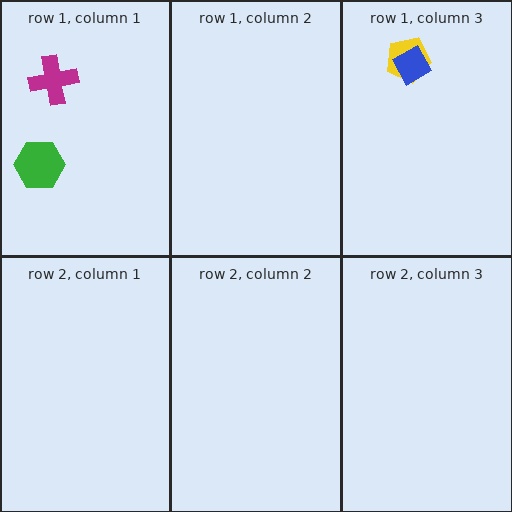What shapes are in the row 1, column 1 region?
The green hexagon, the magenta cross.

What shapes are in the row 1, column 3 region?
The yellow pentagon, the blue diamond.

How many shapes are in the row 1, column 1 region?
2.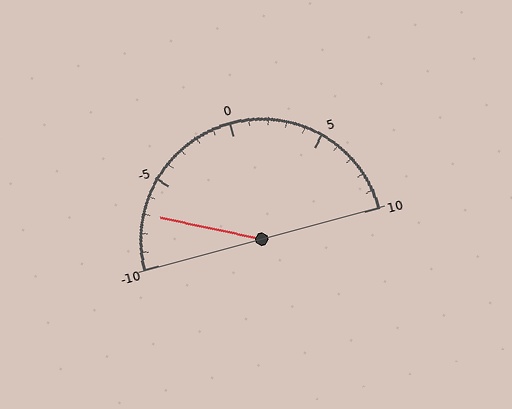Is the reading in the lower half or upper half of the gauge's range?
The reading is in the lower half of the range (-10 to 10).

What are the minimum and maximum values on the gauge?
The gauge ranges from -10 to 10.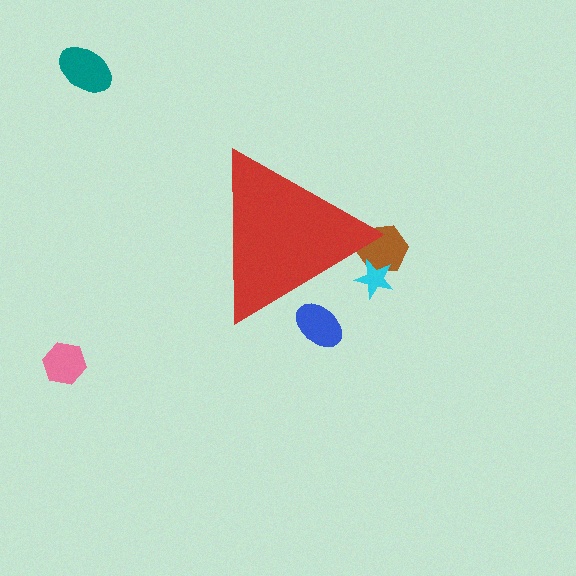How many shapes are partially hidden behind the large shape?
3 shapes are partially hidden.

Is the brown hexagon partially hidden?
Yes, the brown hexagon is partially hidden behind the red triangle.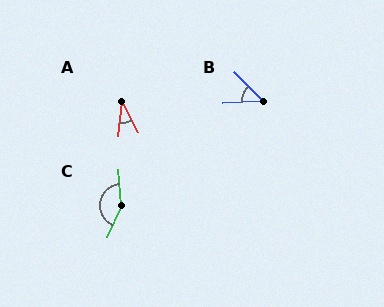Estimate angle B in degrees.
Approximately 49 degrees.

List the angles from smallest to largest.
A (34°), B (49°), C (151°).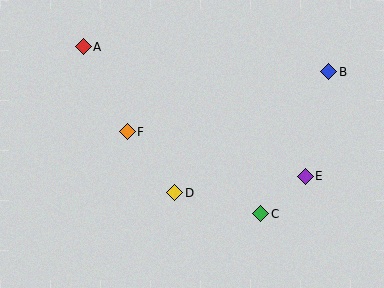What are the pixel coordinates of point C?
Point C is at (261, 214).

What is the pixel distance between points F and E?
The distance between F and E is 184 pixels.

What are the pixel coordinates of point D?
Point D is at (175, 193).